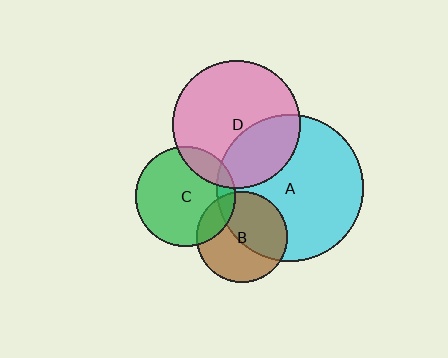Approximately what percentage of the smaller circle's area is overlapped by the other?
Approximately 15%.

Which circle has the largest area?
Circle A (cyan).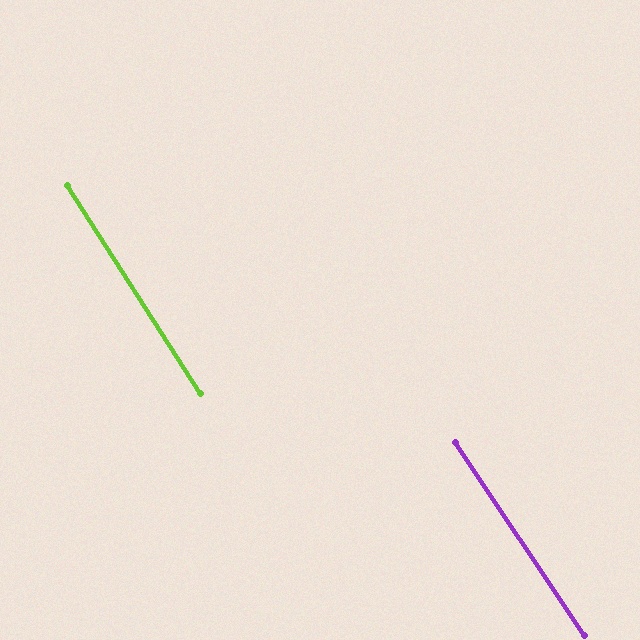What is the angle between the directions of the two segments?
Approximately 1 degree.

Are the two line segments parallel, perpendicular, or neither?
Parallel — their directions differ by only 1.0°.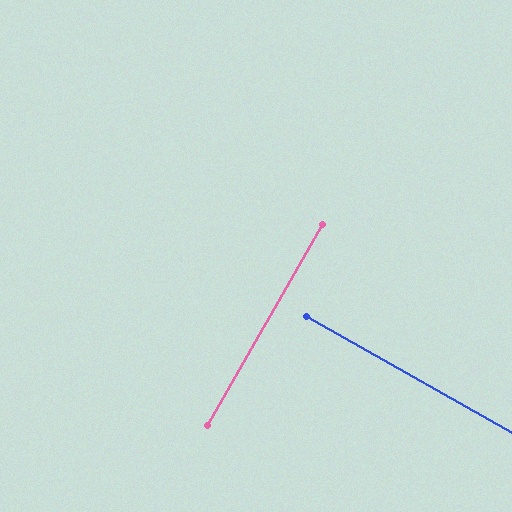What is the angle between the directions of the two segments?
Approximately 90 degrees.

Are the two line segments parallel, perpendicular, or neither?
Perpendicular — they meet at approximately 90°.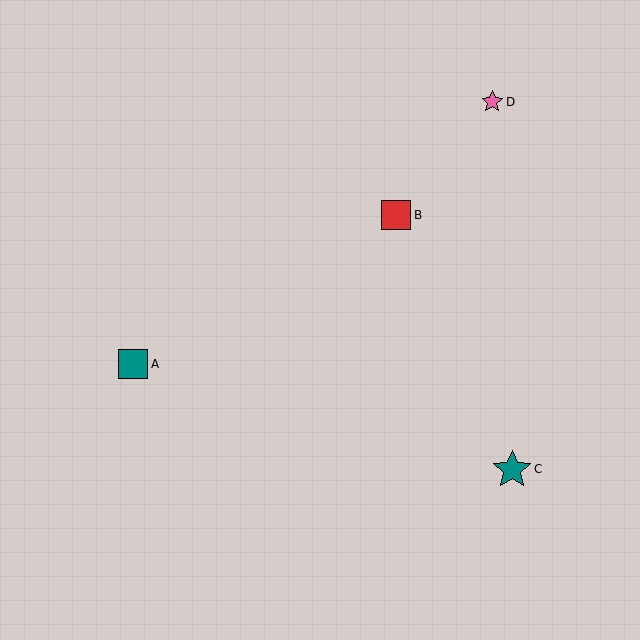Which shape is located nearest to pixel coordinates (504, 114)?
The pink star (labeled D) at (492, 102) is nearest to that location.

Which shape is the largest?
The teal star (labeled C) is the largest.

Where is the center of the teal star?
The center of the teal star is at (512, 469).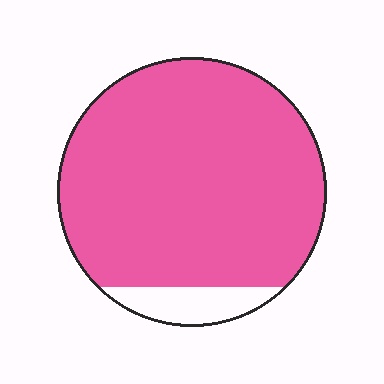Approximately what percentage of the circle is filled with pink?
Approximately 90%.